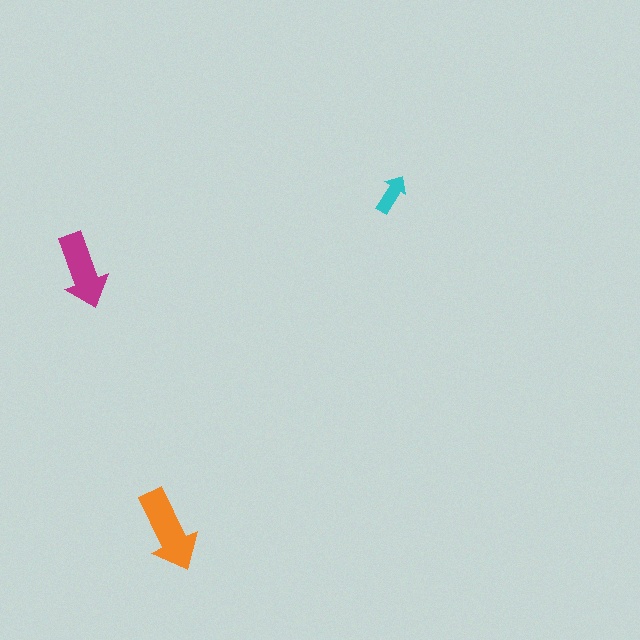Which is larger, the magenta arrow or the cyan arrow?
The magenta one.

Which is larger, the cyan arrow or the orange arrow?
The orange one.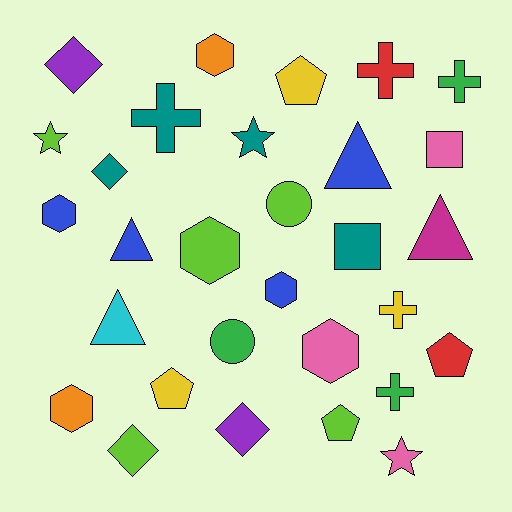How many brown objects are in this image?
There are no brown objects.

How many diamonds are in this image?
There are 4 diamonds.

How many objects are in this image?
There are 30 objects.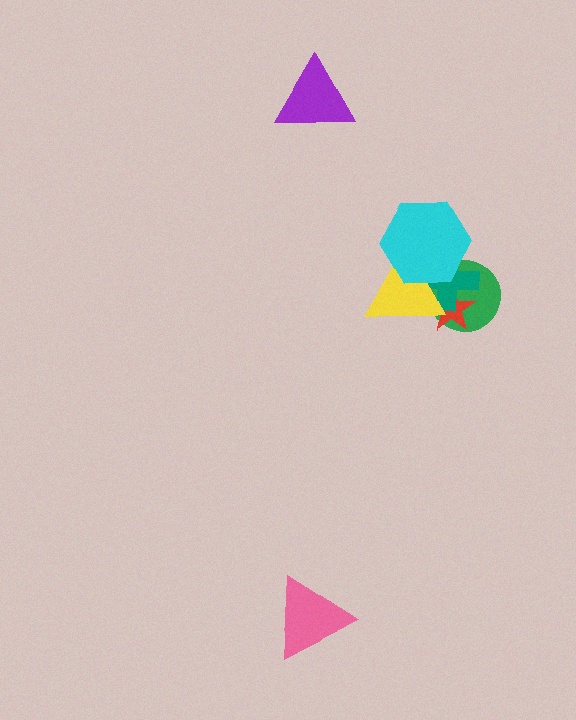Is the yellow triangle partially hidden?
Yes, it is partially covered by another shape.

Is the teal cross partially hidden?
Yes, it is partially covered by another shape.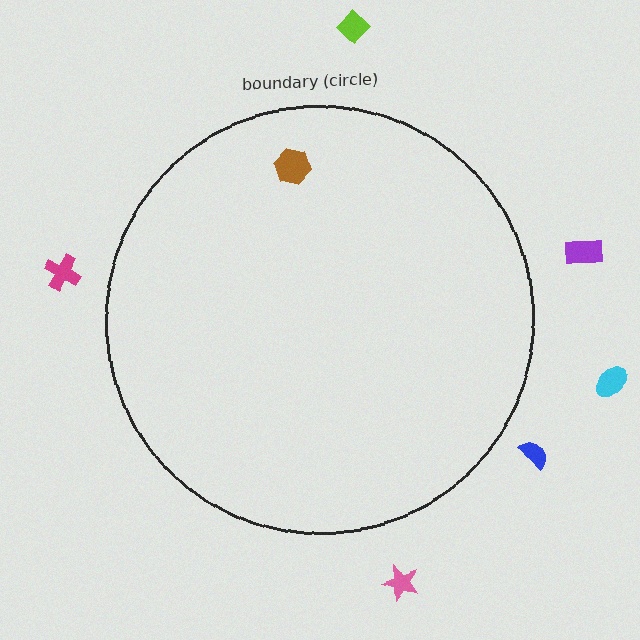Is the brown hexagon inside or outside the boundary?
Inside.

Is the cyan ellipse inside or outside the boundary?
Outside.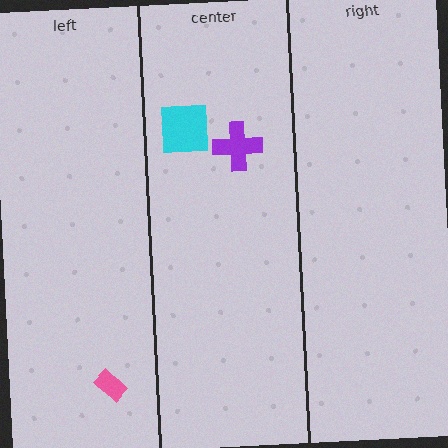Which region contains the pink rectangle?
The left region.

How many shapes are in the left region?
1.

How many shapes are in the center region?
2.